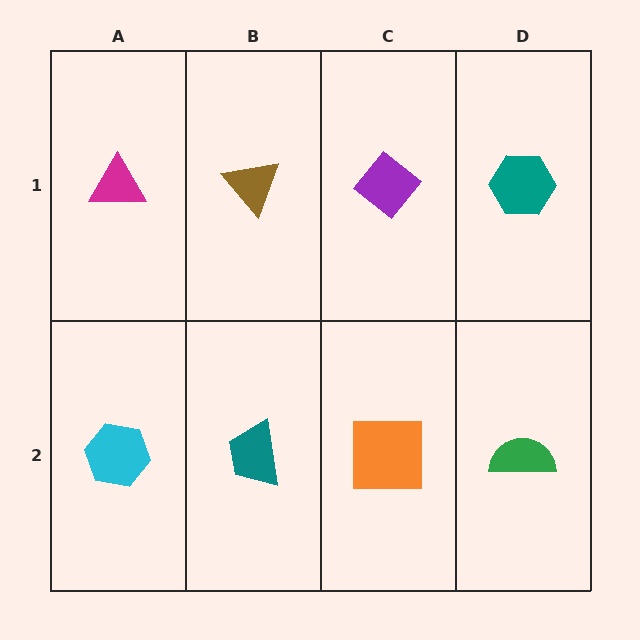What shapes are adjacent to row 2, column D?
A teal hexagon (row 1, column D), an orange square (row 2, column C).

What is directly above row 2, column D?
A teal hexagon.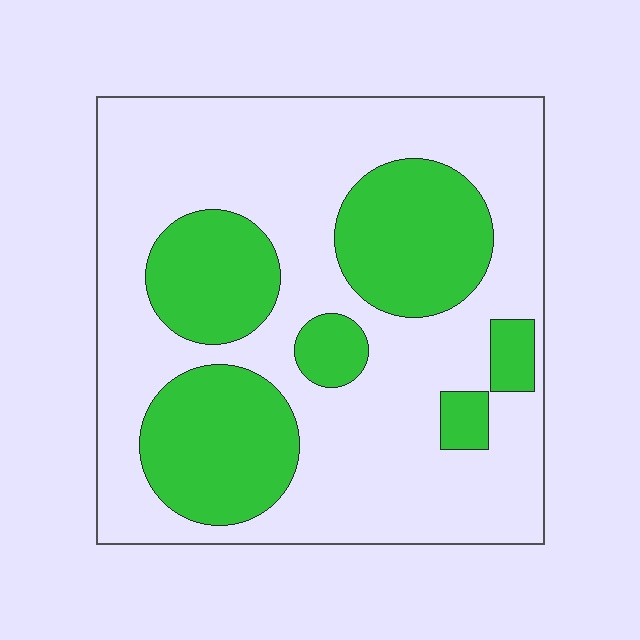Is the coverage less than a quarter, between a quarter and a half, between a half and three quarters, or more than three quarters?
Between a quarter and a half.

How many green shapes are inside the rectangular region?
6.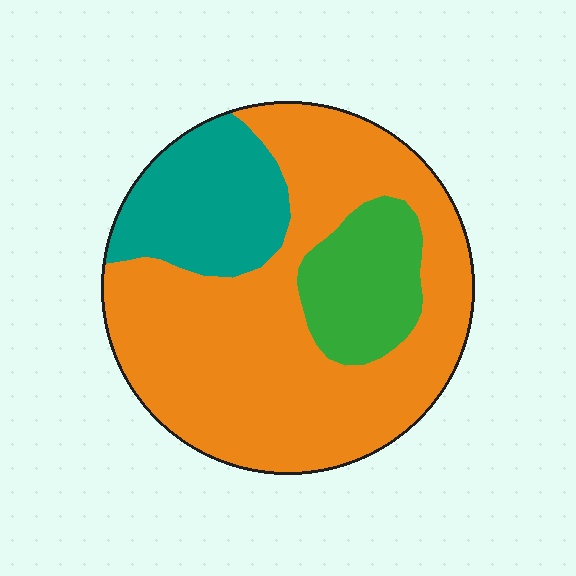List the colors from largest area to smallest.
From largest to smallest: orange, teal, green.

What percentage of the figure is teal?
Teal takes up less than a quarter of the figure.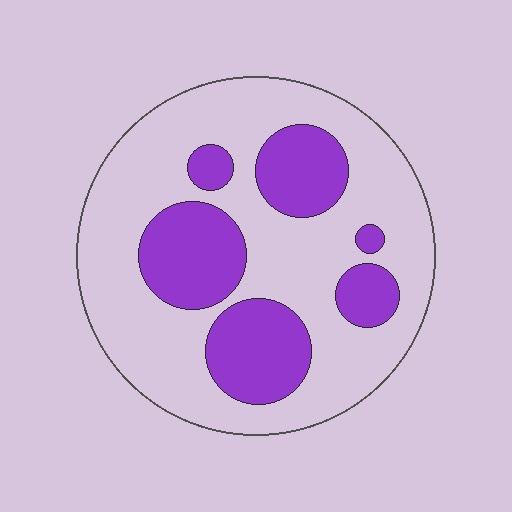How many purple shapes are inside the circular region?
6.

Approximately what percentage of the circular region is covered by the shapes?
Approximately 30%.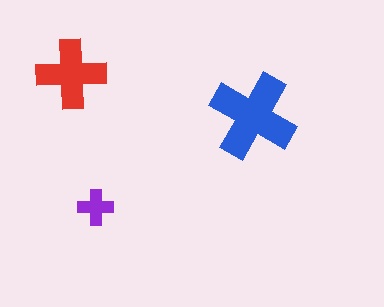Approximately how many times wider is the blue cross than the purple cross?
About 2.5 times wider.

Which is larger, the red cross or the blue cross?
The blue one.